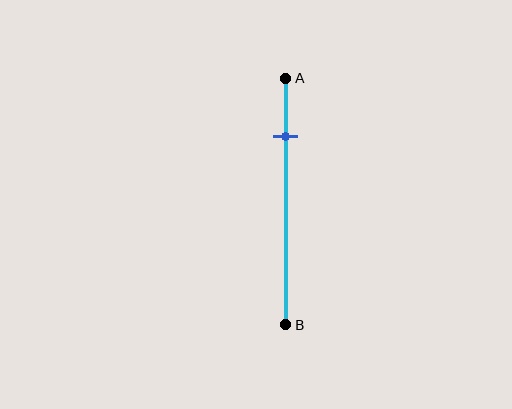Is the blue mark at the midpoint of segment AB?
No, the mark is at about 25% from A, not at the 50% midpoint.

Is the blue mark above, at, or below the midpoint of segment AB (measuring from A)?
The blue mark is above the midpoint of segment AB.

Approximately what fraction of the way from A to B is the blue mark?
The blue mark is approximately 25% of the way from A to B.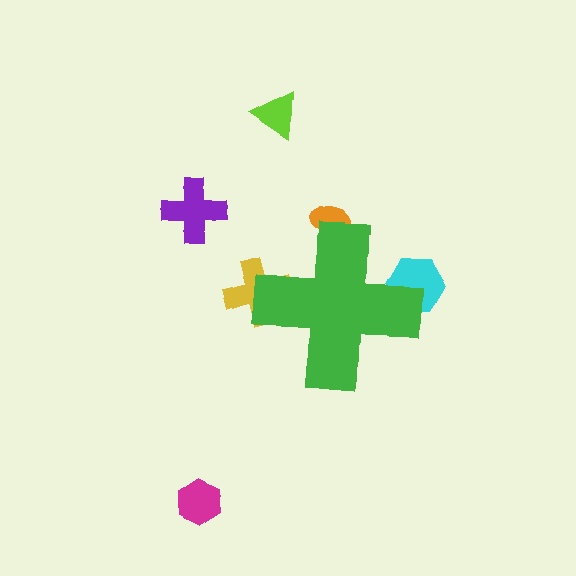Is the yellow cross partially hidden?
Yes, the yellow cross is partially hidden behind the green cross.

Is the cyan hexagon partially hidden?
Yes, the cyan hexagon is partially hidden behind the green cross.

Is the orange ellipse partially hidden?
Yes, the orange ellipse is partially hidden behind the green cross.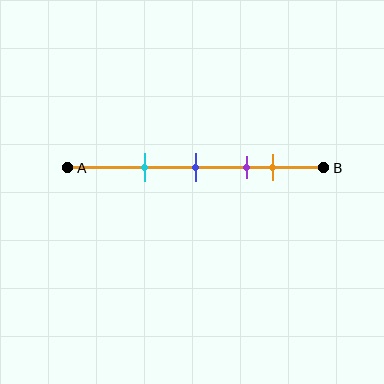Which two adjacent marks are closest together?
The purple and orange marks are the closest adjacent pair.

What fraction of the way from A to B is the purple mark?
The purple mark is approximately 70% (0.7) of the way from A to B.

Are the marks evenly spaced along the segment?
No, the marks are not evenly spaced.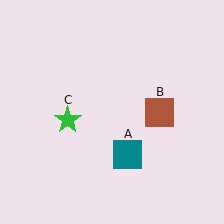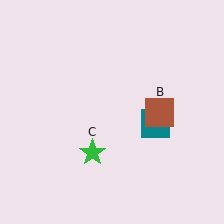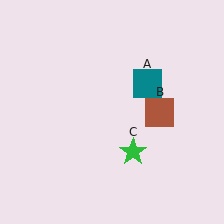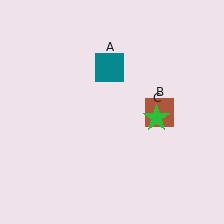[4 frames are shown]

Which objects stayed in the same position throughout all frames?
Brown square (object B) remained stationary.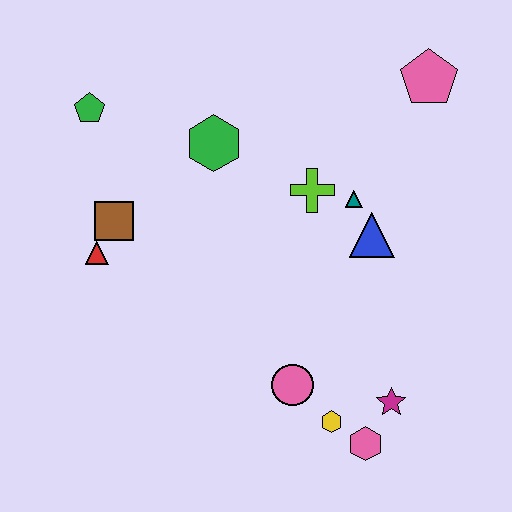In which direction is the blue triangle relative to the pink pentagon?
The blue triangle is below the pink pentagon.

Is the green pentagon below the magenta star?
No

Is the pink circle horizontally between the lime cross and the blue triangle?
No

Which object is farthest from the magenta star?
The green pentagon is farthest from the magenta star.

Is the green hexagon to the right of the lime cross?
No